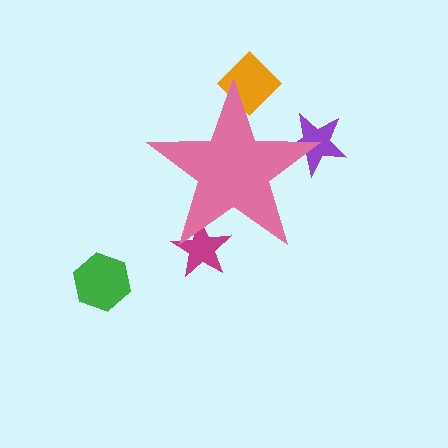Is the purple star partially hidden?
Yes, the purple star is partially hidden behind the pink star.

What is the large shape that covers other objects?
A pink star.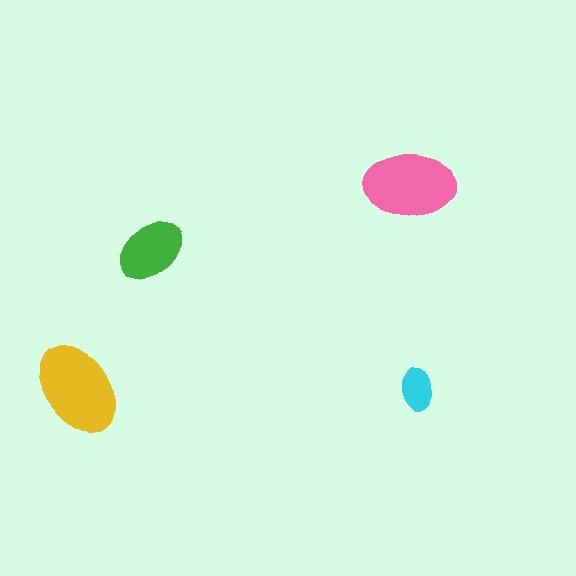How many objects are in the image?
There are 4 objects in the image.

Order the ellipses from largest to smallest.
the yellow one, the pink one, the green one, the cyan one.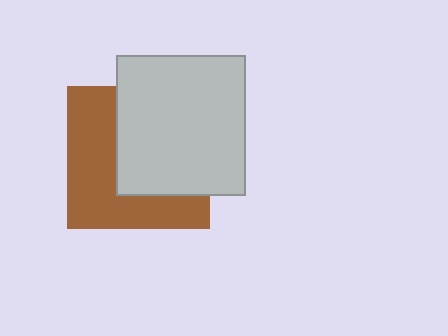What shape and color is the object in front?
The object in front is a light gray rectangle.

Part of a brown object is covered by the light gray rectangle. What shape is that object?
It is a square.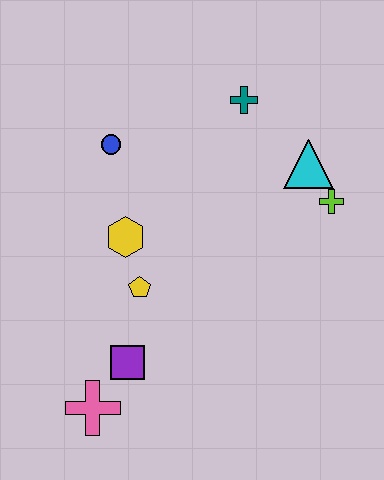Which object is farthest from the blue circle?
The pink cross is farthest from the blue circle.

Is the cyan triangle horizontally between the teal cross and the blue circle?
No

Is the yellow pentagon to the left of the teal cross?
Yes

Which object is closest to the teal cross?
The cyan triangle is closest to the teal cross.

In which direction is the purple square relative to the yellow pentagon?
The purple square is below the yellow pentagon.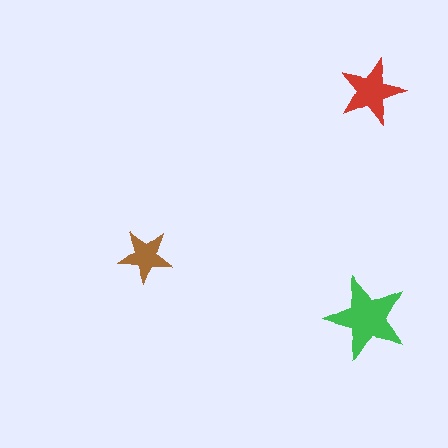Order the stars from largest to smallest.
the green one, the red one, the brown one.